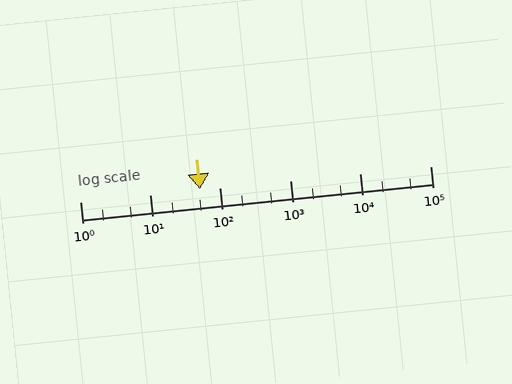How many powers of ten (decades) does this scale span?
The scale spans 5 decades, from 1 to 100000.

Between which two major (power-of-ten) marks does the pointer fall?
The pointer is between 10 and 100.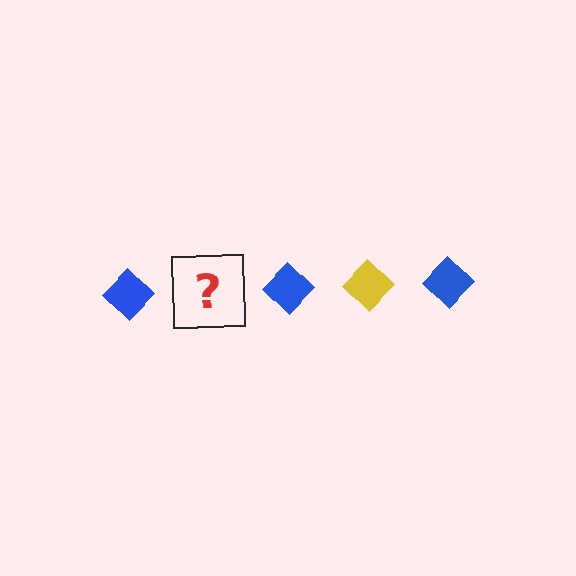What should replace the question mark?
The question mark should be replaced with a yellow diamond.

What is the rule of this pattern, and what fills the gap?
The rule is that the pattern cycles through blue, yellow diamonds. The gap should be filled with a yellow diamond.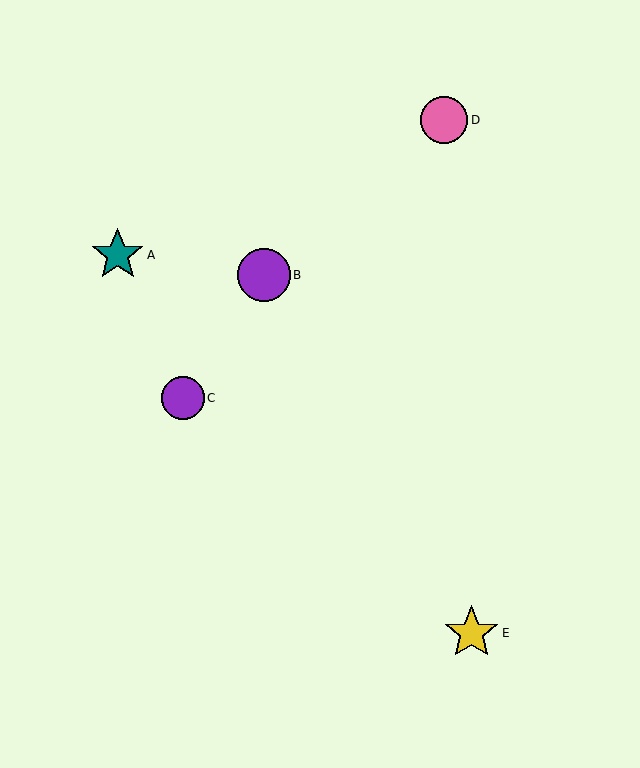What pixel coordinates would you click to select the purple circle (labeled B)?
Click at (264, 275) to select the purple circle B.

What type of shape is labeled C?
Shape C is a purple circle.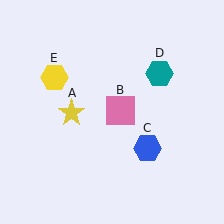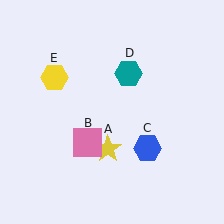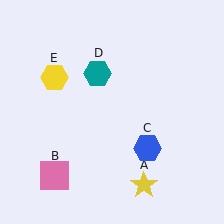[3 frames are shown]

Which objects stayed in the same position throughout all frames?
Blue hexagon (object C) and yellow hexagon (object E) remained stationary.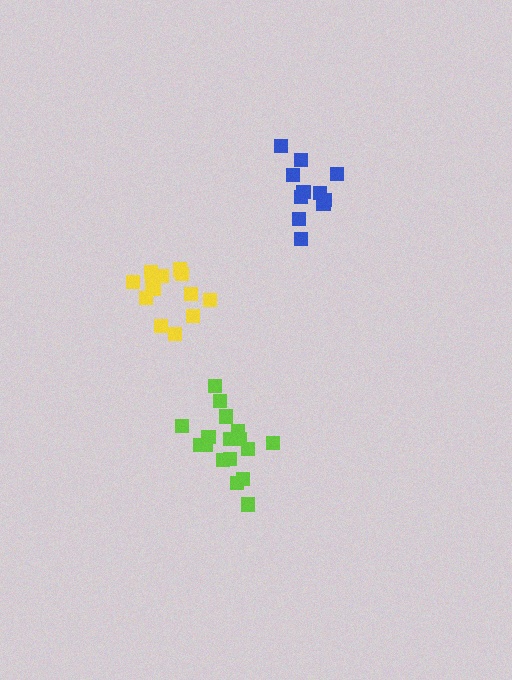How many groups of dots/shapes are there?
There are 3 groups.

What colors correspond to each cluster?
The clusters are colored: lime, blue, yellow.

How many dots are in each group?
Group 1: 17 dots, Group 2: 11 dots, Group 3: 13 dots (41 total).